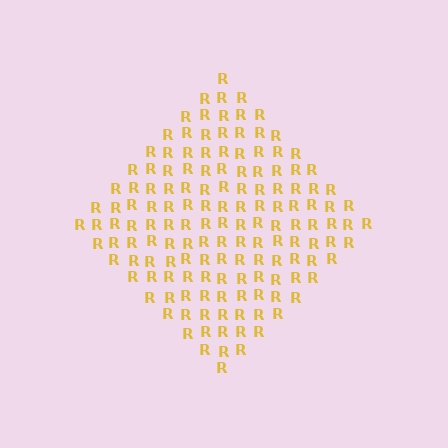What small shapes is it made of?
It is made of small letter R's.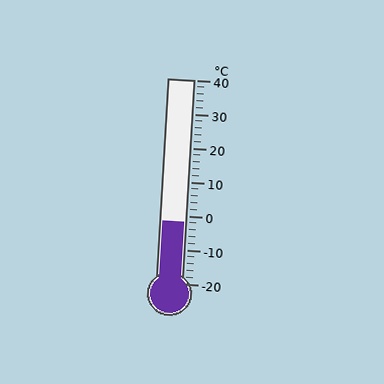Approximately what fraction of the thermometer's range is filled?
The thermometer is filled to approximately 30% of its range.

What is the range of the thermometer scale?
The thermometer scale ranges from -20°C to 40°C.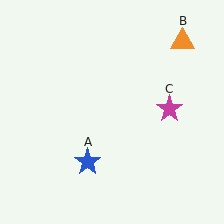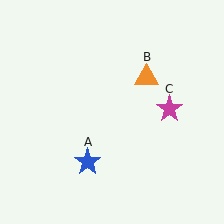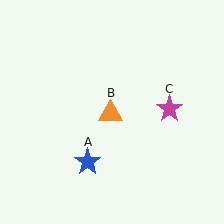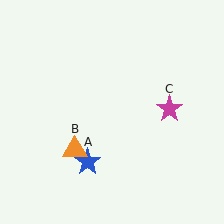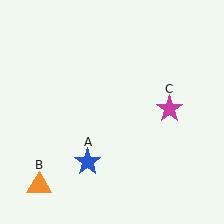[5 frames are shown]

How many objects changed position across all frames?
1 object changed position: orange triangle (object B).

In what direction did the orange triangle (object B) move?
The orange triangle (object B) moved down and to the left.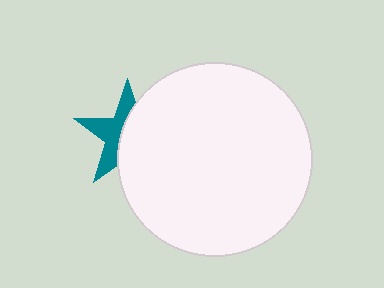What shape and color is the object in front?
The object in front is a white circle.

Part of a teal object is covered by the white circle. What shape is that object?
It is a star.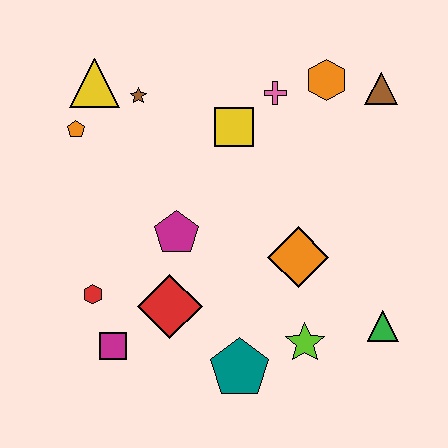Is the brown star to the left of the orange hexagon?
Yes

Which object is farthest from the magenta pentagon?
The brown triangle is farthest from the magenta pentagon.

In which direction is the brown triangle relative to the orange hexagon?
The brown triangle is to the right of the orange hexagon.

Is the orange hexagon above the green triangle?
Yes